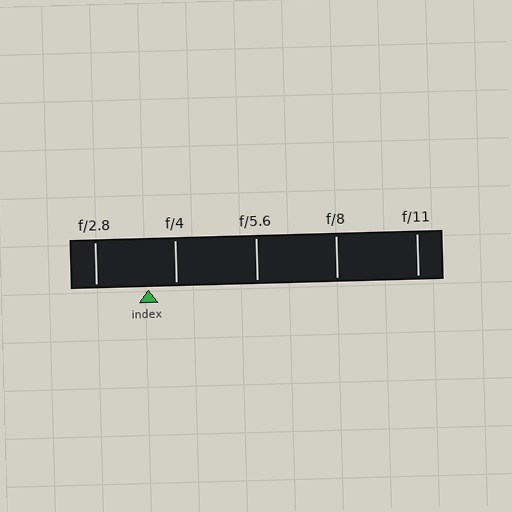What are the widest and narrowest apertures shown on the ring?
The widest aperture shown is f/2.8 and the narrowest is f/11.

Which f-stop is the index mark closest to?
The index mark is closest to f/4.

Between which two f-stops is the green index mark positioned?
The index mark is between f/2.8 and f/4.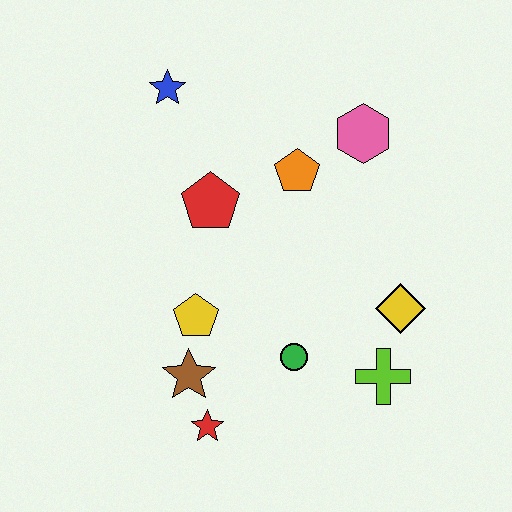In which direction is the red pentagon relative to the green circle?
The red pentagon is above the green circle.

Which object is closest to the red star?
The brown star is closest to the red star.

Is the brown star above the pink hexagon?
No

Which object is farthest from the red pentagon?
The lime cross is farthest from the red pentagon.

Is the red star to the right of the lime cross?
No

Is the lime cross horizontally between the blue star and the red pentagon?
No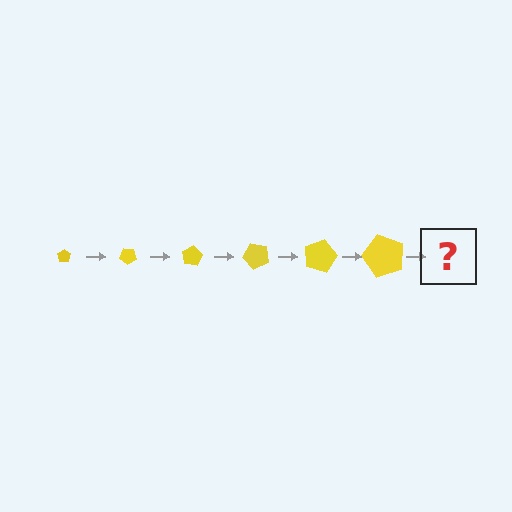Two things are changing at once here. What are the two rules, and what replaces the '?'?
The two rules are that the pentagon grows larger each step and it rotates 40 degrees each step. The '?' should be a pentagon, larger than the previous one and rotated 240 degrees from the start.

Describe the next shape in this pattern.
It should be a pentagon, larger than the previous one and rotated 240 degrees from the start.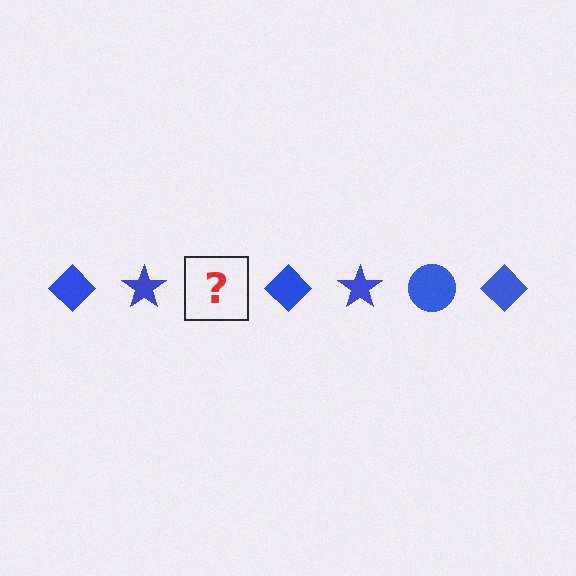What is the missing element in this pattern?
The missing element is a blue circle.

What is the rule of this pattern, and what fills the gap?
The rule is that the pattern cycles through diamond, star, circle shapes in blue. The gap should be filled with a blue circle.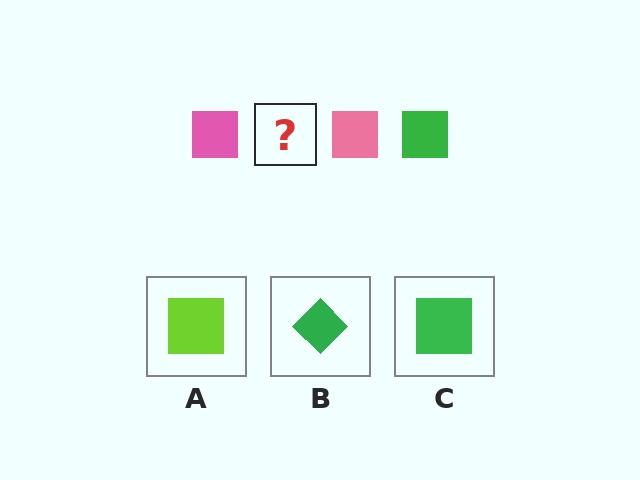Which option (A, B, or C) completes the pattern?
C.